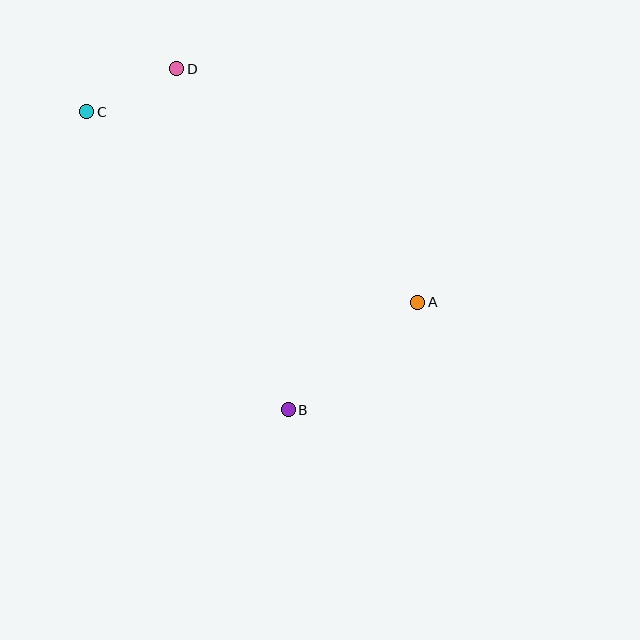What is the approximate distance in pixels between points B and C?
The distance between B and C is approximately 360 pixels.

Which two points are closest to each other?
Points C and D are closest to each other.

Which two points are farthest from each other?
Points A and C are farthest from each other.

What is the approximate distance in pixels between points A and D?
The distance between A and D is approximately 336 pixels.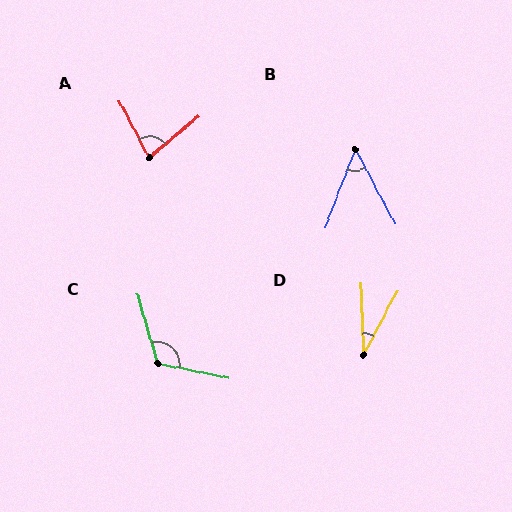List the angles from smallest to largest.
D (30°), B (49°), A (77°), C (119°).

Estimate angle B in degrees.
Approximately 49 degrees.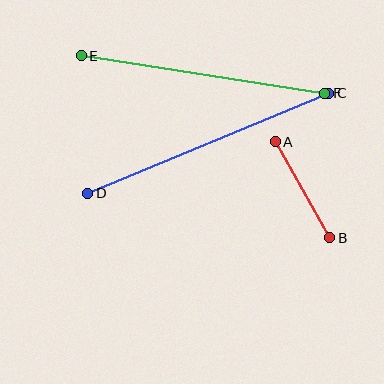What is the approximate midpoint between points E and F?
The midpoint is at approximately (203, 74) pixels.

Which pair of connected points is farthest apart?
Points C and D are farthest apart.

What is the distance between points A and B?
The distance is approximately 110 pixels.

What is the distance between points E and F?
The distance is approximately 246 pixels.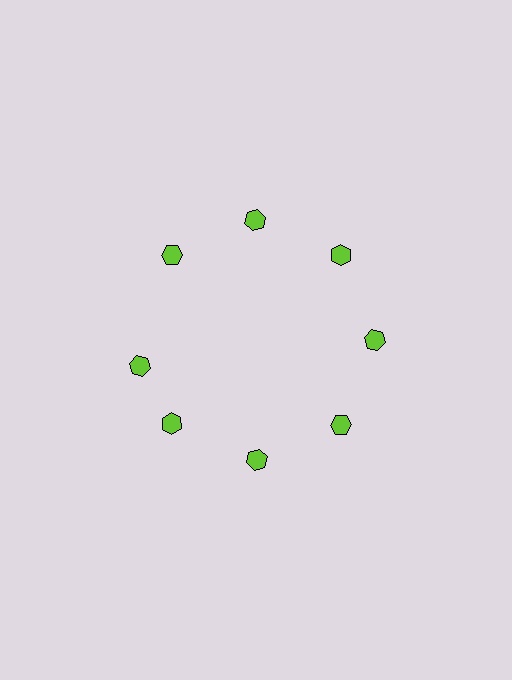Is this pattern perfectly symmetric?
No. The 8 lime hexagons are arranged in a ring, but one element near the 9 o'clock position is rotated out of alignment along the ring, breaking the 8-fold rotational symmetry.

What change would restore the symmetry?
The symmetry would be restored by rotating it back into even spacing with its neighbors so that all 8 hexagons sit at equal angles and equal distance from the center.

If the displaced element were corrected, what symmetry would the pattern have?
It would have 8-fold rotational symmetry — the pattern would map onto itself every 45 degrees.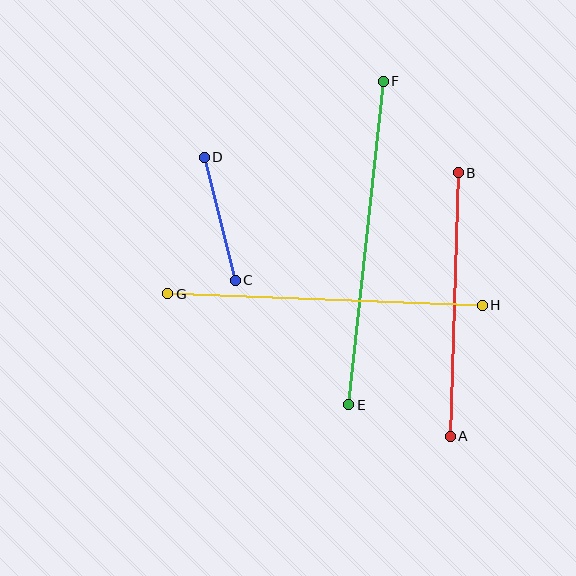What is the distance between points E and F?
The distance is approximately 326 pixels.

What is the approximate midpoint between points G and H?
The midpoint is at approximately (325, 300) pixels.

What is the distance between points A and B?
The distance is approximately 264 pixels.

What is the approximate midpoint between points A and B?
The midpoint is at approximately (454, 305) pixels.